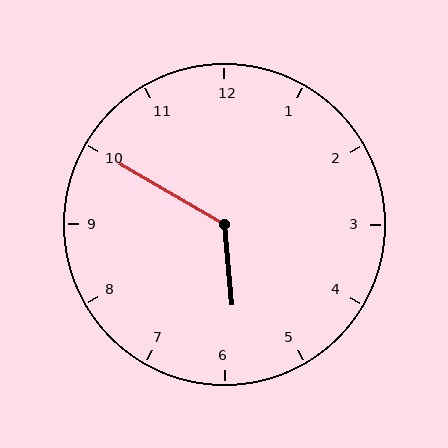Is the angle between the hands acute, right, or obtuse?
It is obtuse.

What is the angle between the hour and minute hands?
Approximately 125 degrees.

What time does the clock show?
5:50.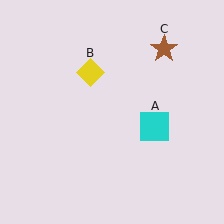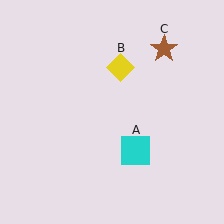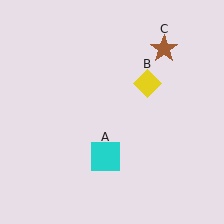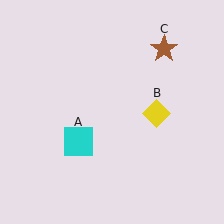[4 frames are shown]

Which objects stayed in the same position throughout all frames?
Brown star (object C) remained stationary.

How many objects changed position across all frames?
2 objects changed position: cyan square (object A), yellow diamond (object B).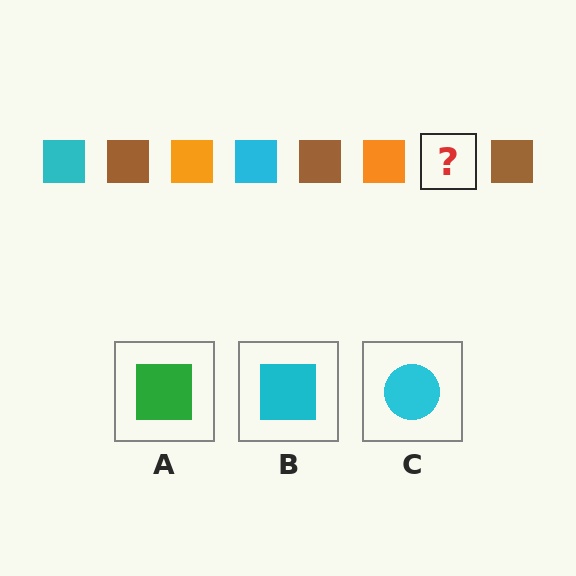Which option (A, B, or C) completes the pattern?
B.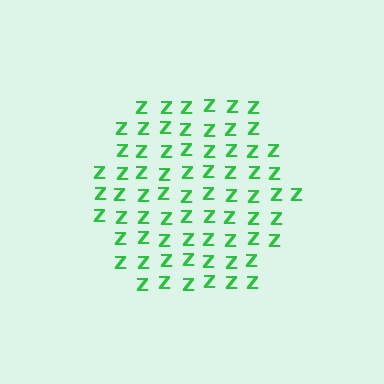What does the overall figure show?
The overall figure shows a hexagon.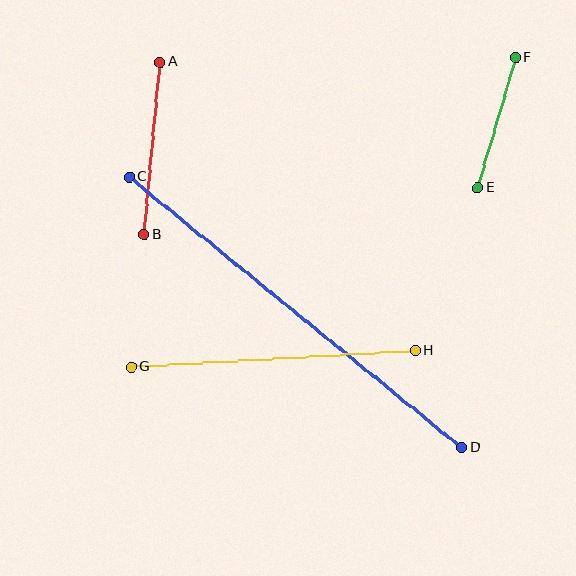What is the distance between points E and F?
The distance is approximately 136 pixels.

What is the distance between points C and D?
The distance is approximately 429 pixels.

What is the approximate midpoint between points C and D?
The midpoint is at approximately (295, 312) pixels.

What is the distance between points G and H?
The distance is approximately 284 pixels.